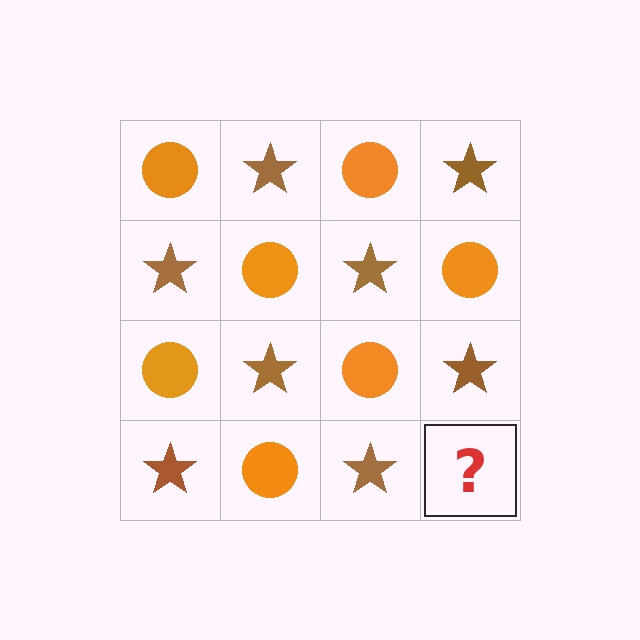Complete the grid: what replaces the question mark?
The question mark should be replaced with an orange circle.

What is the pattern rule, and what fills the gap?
The rule is that it alternates orange circle and brown star in a checkerboard pattern. The gap should be filled with an orange circle.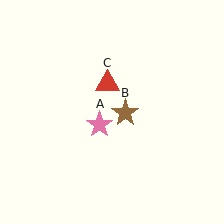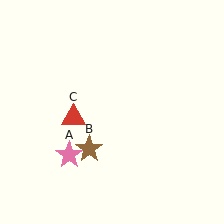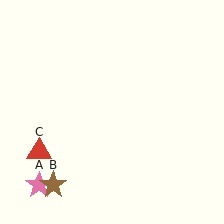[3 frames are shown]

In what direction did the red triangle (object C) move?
The red triangle (object C) moved down and to the left.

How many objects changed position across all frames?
3 objects changed position: pink star (object A), brown star (object B), red triangle (object C).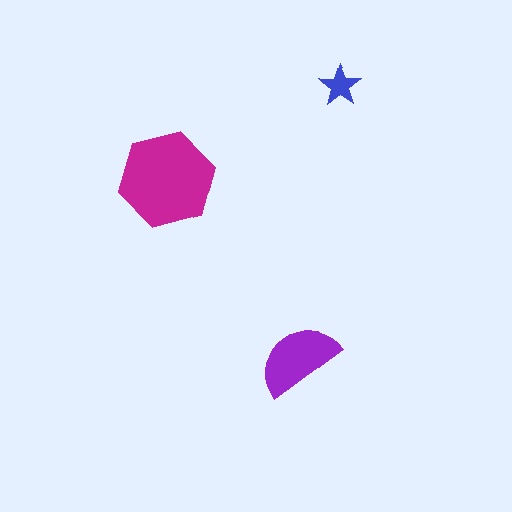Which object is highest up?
The blue star is topmost.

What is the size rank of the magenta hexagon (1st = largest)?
1st.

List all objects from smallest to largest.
The blue star, the purple semicircle, the magenta hexagon.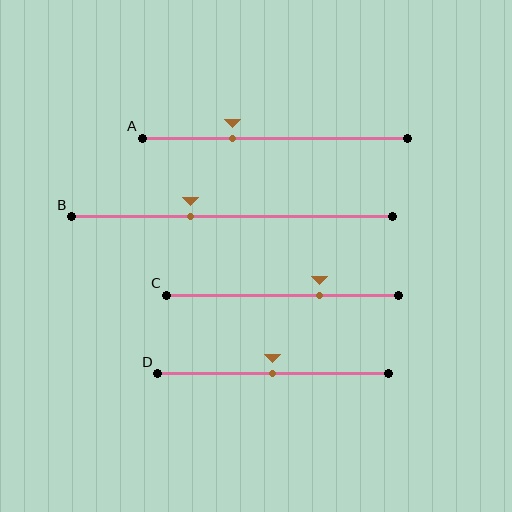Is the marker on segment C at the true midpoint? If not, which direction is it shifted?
No, the marker on segment C is shifted to the right by about 16% of the segment length.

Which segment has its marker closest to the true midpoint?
Segment D has its marker closest to the true midpoint.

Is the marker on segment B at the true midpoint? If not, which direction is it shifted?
No, the marker on segment B is shifted to the left by about 13% of the segment length.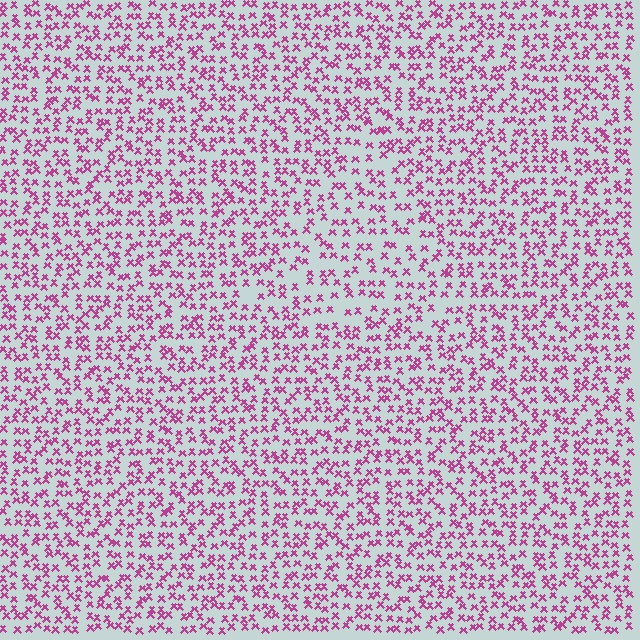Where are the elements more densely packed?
The elements are more densely packed outside the triangle boundary.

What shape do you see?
I see a triangle.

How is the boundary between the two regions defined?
The boundary is defined by a change in element density (approximately 1.5x ratio). All elements are the same color, size, and shape.